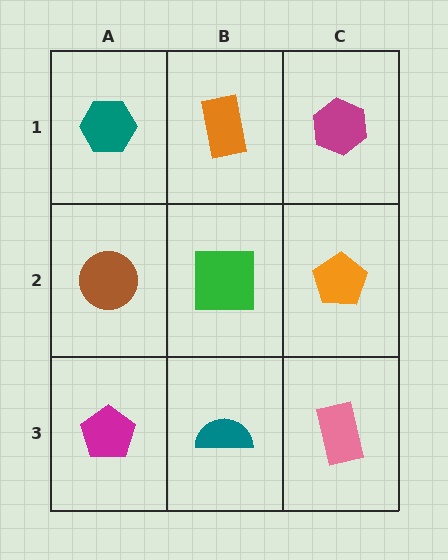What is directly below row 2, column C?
A pink rectangle.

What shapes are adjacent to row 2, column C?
A magenta hexagon (row 1, column C), a pink rectangle (row 3, column C), a green square (row 2, column B).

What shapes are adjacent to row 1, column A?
A brown circle (row 2, column A), an orange rectangle (row 1, column B).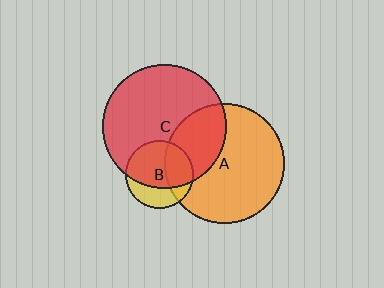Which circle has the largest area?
Circle C (red).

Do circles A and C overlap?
Yes.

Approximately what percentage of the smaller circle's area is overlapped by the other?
Approximately 30%.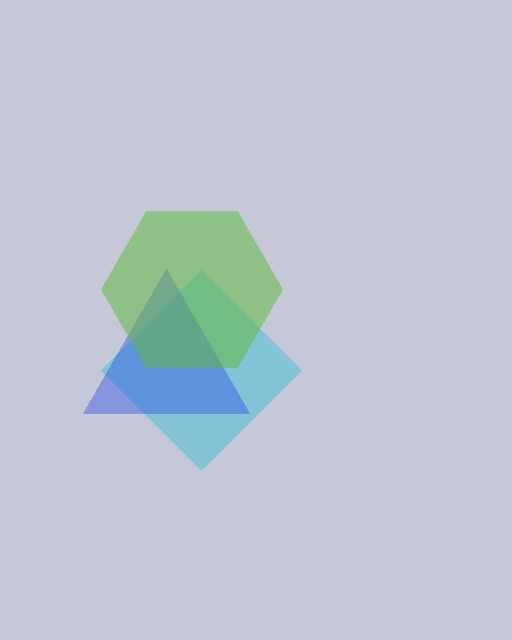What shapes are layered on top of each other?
The layered shapes are: a cyan diamond, a blue triangle, a lime hexagon.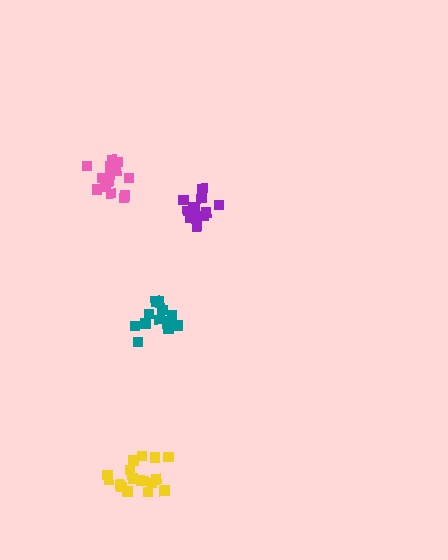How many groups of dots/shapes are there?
There are 4 groups.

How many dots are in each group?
Group 1: 13 dots, Group 2: 14 dots, Group 3: 17 dots, Group 4: 16 dots (60 total).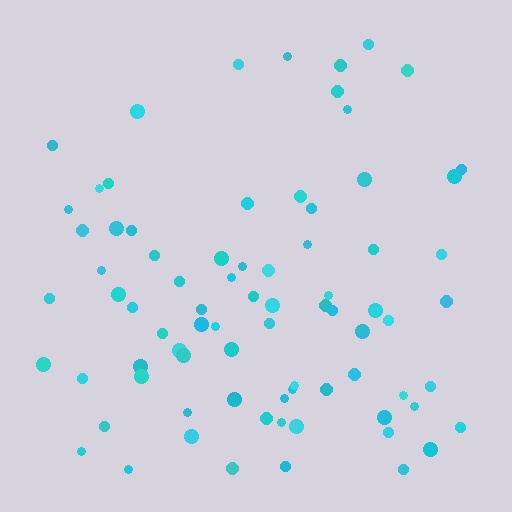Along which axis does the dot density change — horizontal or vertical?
Vertical.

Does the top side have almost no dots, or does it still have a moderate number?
Still a moderate number, just noticeably fewer than the bottom.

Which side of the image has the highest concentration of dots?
The bottom.